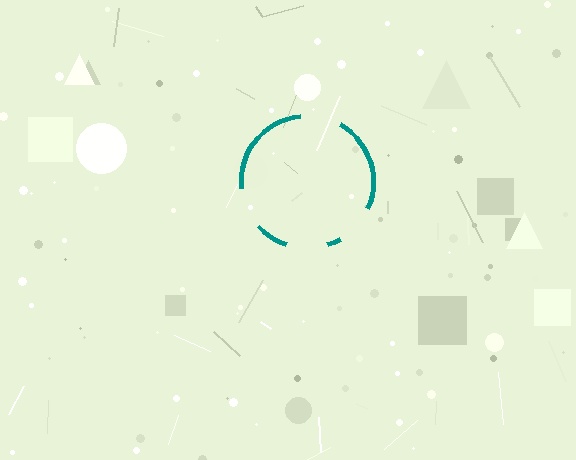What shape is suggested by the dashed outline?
The dashed outline suggests a circle.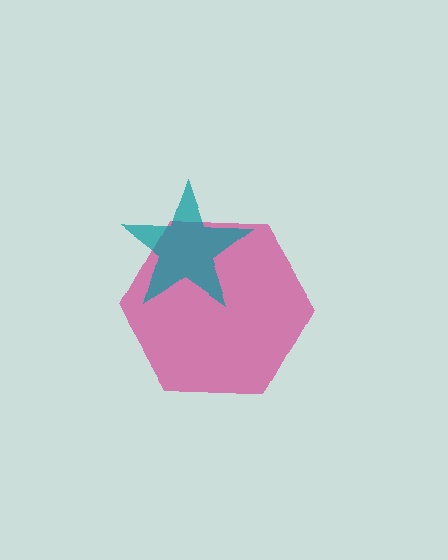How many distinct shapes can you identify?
There are 2 distinct shapes: a magenta hexagon, a teal star.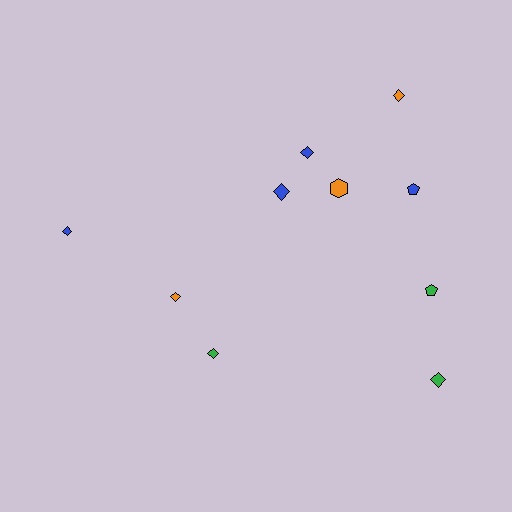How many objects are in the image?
There are 10 objects.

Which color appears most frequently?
Blue, with 4 objects.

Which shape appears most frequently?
Diamond, with 7 objects.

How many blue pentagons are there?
There is 1 blue pentagon.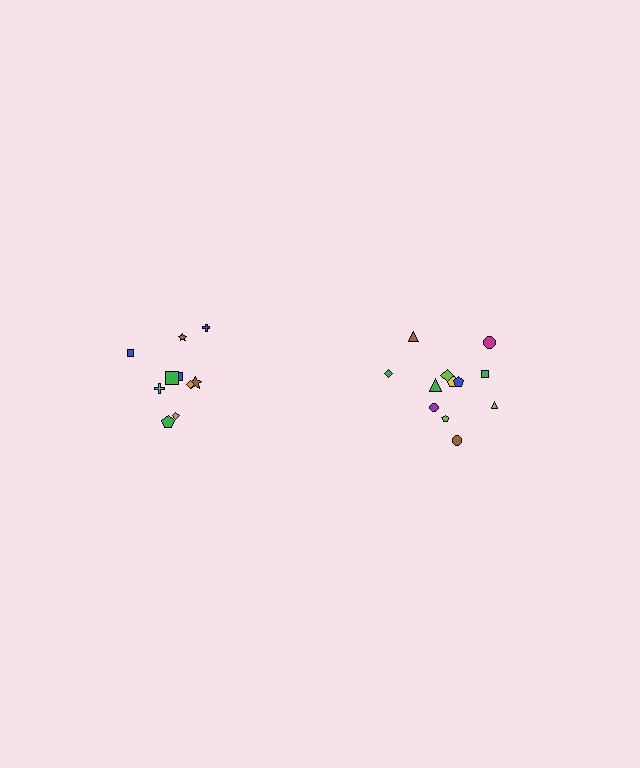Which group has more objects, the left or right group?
The right group.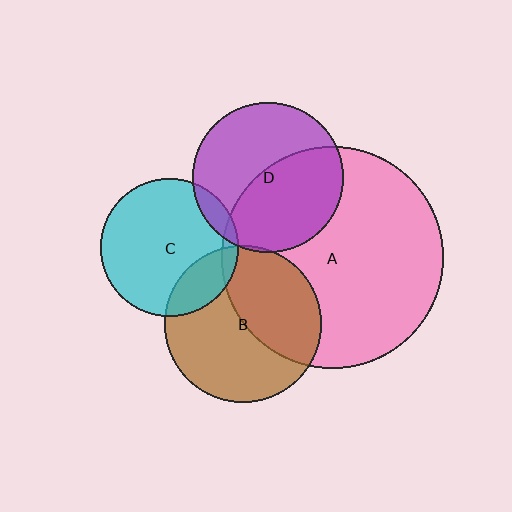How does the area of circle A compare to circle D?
Approximately 2.2 times.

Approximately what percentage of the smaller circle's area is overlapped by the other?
Approximately 20%.